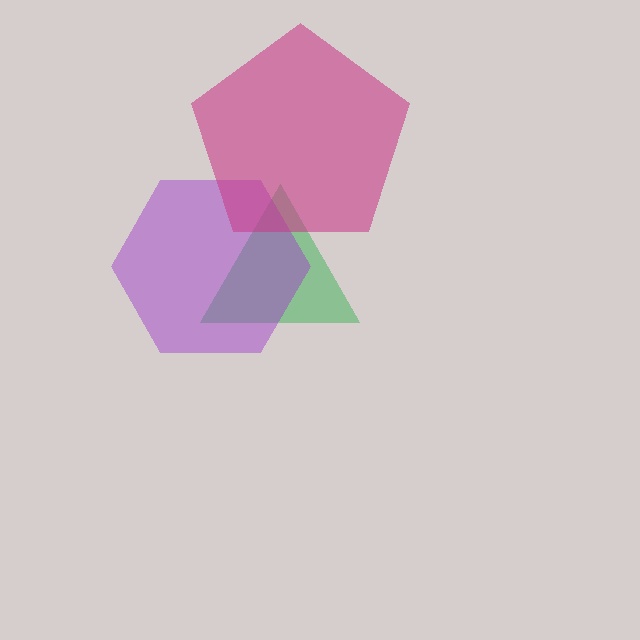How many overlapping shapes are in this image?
There are 3 overlapping shapes in the image.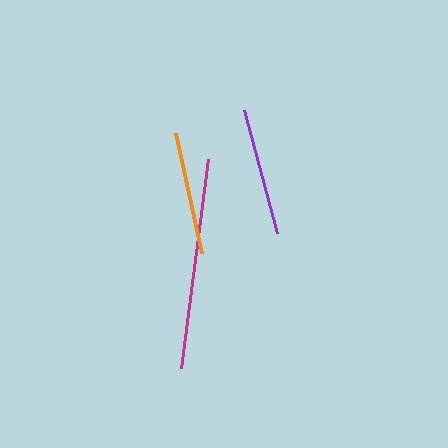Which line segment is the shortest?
The orange line is the shortest at approximately 122 pixels.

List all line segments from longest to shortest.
From longest to shortest: magenta, purple, orange.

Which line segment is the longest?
The magenta line is the longest at approximately 211 pixels.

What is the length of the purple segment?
The purple segment is approximately 127 pixels long.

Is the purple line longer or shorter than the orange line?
The purple line is longer than the orange line.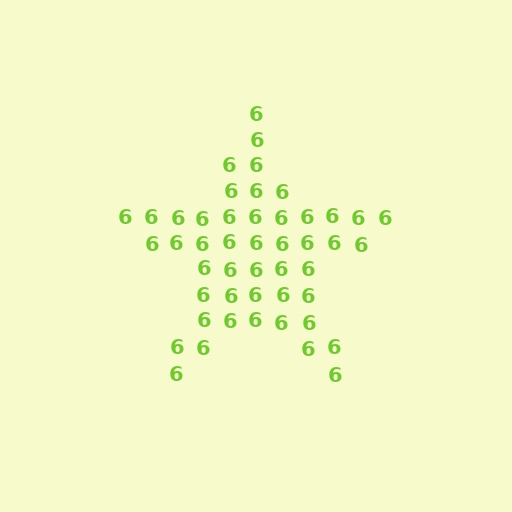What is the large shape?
The large shape is a star.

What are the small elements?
The small elements are digit 6's.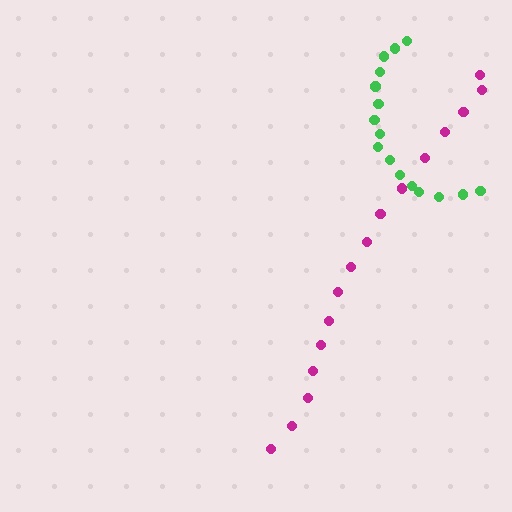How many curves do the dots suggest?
There are 2 distinct paths.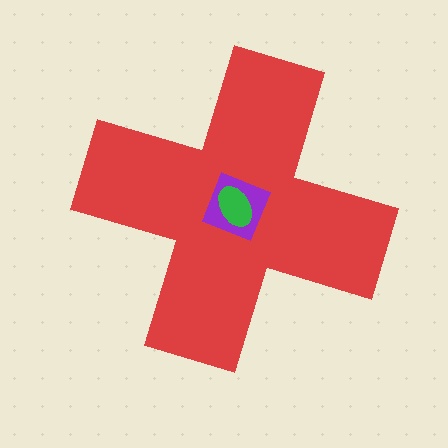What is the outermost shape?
The red cross.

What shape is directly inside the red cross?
The purple square.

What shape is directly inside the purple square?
The green ellipse.